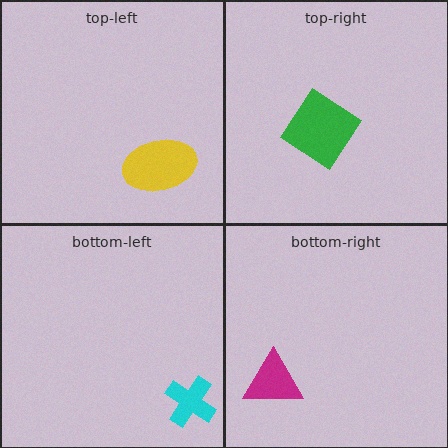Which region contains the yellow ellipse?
The top-left region.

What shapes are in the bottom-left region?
The cyan cross.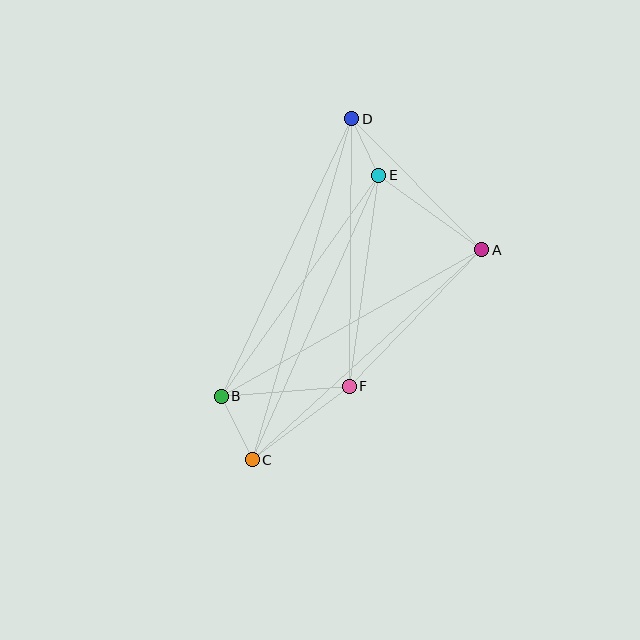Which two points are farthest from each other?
Points C and D are farthest from each other.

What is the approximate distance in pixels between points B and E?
The distance between B and E is approximately 271 pixels.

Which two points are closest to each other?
Points D and E are closest to each other.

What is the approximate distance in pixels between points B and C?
The distance between B and C is approximately 71 pixels.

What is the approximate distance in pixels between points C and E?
The distance between C and E is approximately 311 pixels.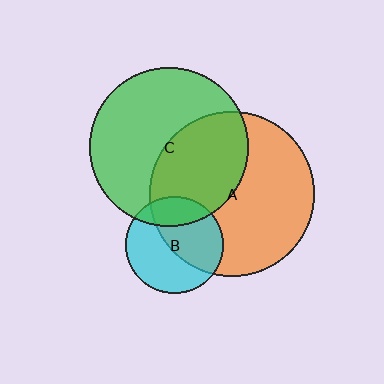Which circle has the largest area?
Circle A (orange).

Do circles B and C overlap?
Yes.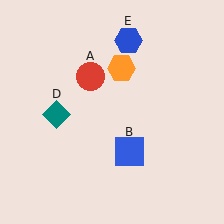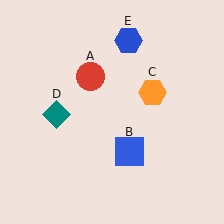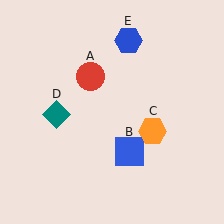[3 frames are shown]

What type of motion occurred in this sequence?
The orange hexagon (object C) rotated clockwise around the center of the scene.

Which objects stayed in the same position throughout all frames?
Red circle (object A) and blue square (object B) and teal diamond (object D) and blue hexagon (object E) remained stationary.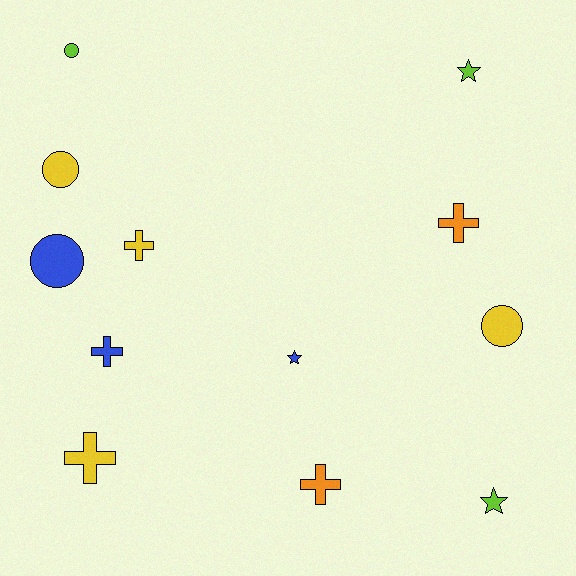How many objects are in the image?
There are 12 objects.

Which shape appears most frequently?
Cross, with 5 objects.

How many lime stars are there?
There are 2 lime stars.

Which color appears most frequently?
Yellow, with 4 objects.